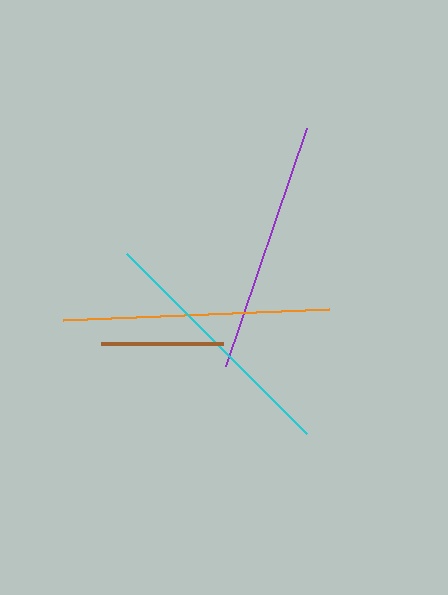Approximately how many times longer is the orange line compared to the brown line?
The orange line is approximately 2.2 times the length of the brown line.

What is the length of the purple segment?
The purple segment is approximately 251 pixels long.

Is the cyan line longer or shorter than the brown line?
The cyan line is longer than the brown line.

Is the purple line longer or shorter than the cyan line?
The cyan line is longer than the purple line.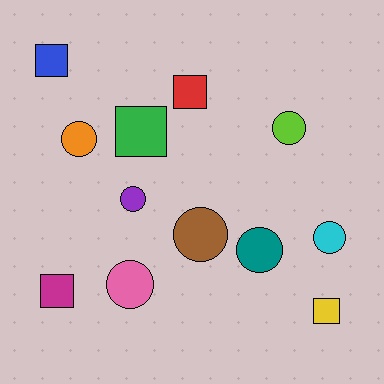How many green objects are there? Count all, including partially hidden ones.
There is 1 green object.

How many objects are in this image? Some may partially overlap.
There are 12 objects.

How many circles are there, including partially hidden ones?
There are 7 circles.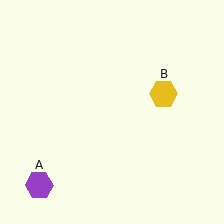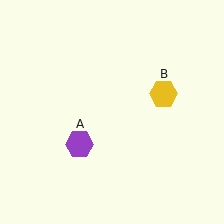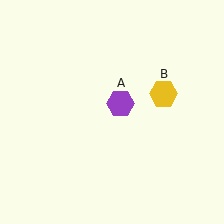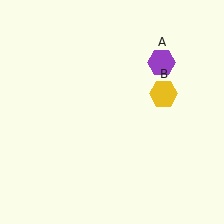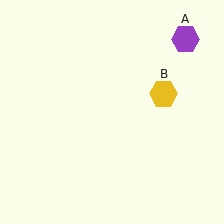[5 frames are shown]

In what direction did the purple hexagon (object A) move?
The purple hexagon (object A) moved up and to the right.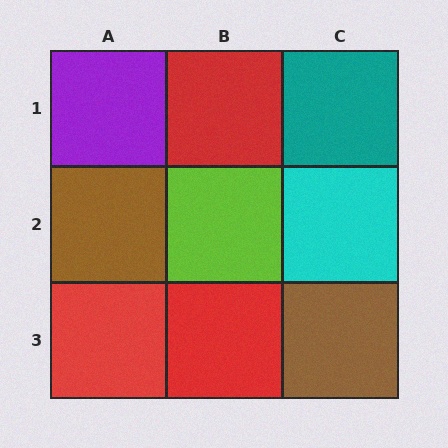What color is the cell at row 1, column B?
Red.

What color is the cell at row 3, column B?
Red.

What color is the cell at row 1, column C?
Teal.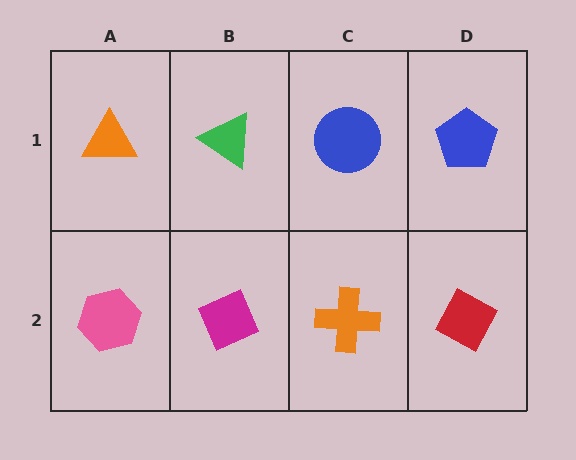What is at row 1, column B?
A green triangle.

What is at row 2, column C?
An orange cross.